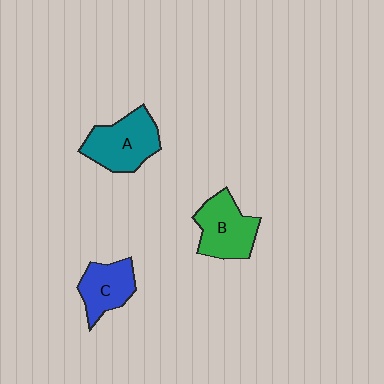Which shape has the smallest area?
Shape C (blue).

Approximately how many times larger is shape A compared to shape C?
Approximately 1.4 times.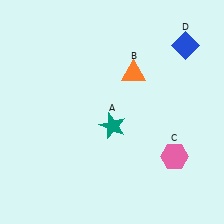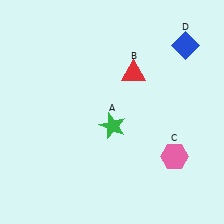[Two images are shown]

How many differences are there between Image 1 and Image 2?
There are 2 differences between the two images.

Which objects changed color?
A changed from teal to green. B changed from orange to red.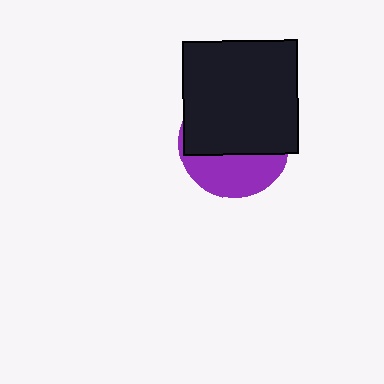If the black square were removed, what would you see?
You would see the complete purple circle.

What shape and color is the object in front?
The object in front is a black square.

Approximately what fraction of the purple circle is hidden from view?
Roughly 63% of the purple circle is hidden behind the black square.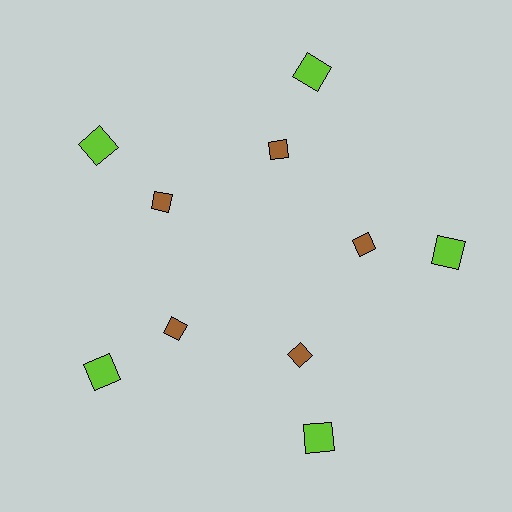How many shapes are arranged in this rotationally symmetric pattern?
There are 10 shapes, arranged in 5 groups of 2.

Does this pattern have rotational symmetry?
Yes, this pattern has 5-fold rotational symmetry. It looks the same after rotating 72 degrees around the center.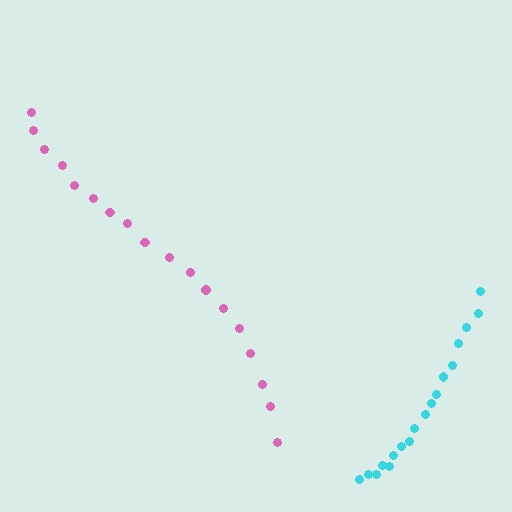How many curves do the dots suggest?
There are 2 distinct paths.